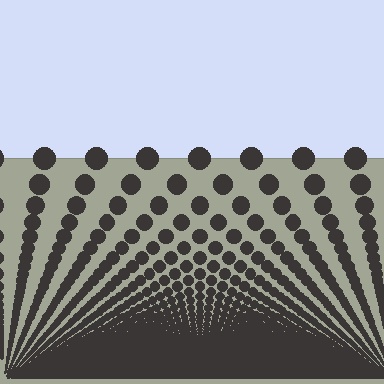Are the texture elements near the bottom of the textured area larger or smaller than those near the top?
Smaller. The gradient is inverted — elements near the bottom are smaller and denser.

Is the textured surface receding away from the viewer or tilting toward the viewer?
The surface appears to tilt toward the viewer. Texture elements get larger and sparser toward the top.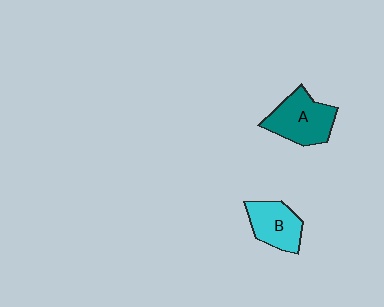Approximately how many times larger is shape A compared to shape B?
Approximately 1.3 times.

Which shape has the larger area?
Shape A (teal).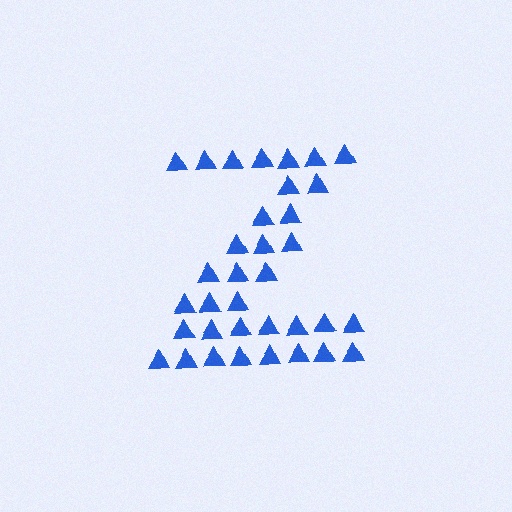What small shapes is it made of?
It is made of small triangles.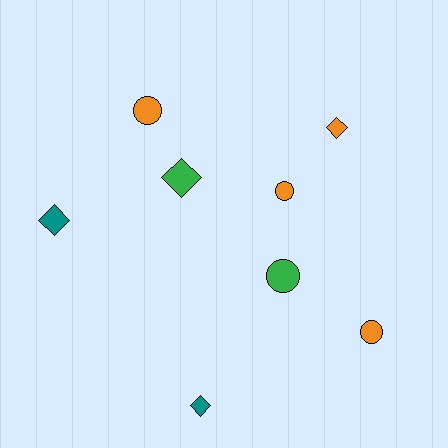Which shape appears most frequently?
Diamond, with 4 objects.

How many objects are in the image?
There are 8 objects.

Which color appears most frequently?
Orange, with 4 objects.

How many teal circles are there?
There are no teal circles.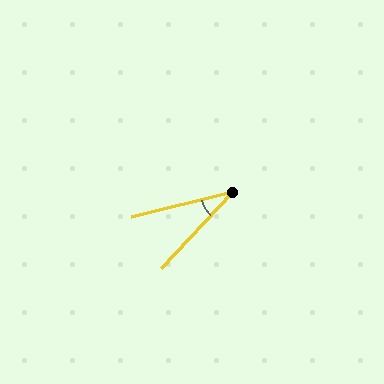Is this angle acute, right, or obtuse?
It is acute.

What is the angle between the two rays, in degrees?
Approximately 33 degrees.